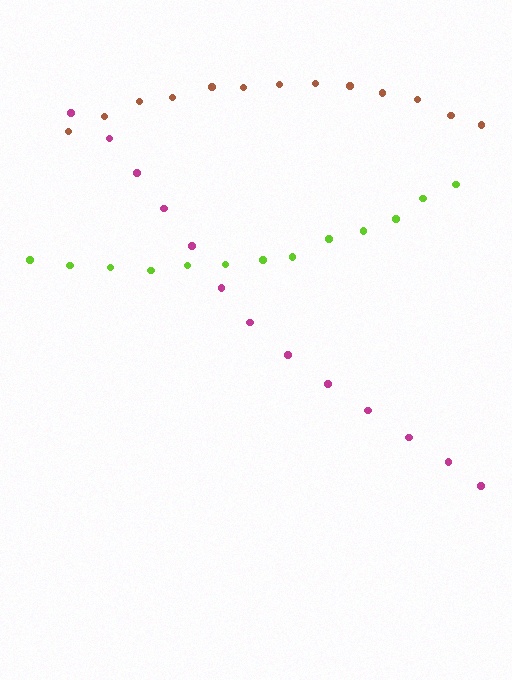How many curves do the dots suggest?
There are 3 distinct paths.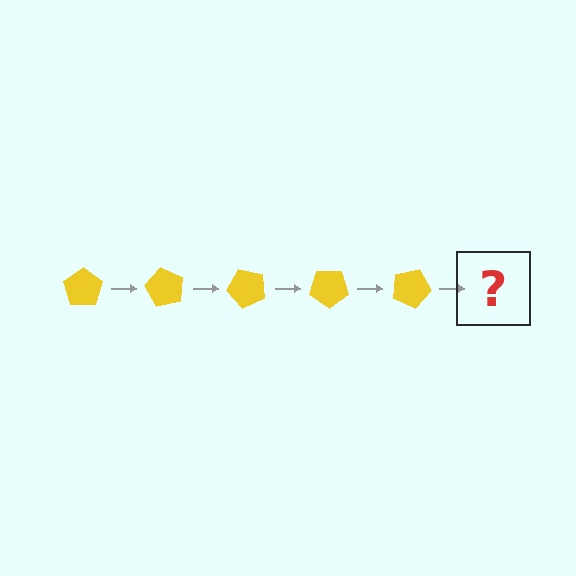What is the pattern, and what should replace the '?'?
The pattern is that the pentagon rotates 60 degrees each step. The '?' should be a yellow pentagon rotated 300 degrees.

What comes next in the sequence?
The next element should be a yellow pentagon rotated 300 degrees.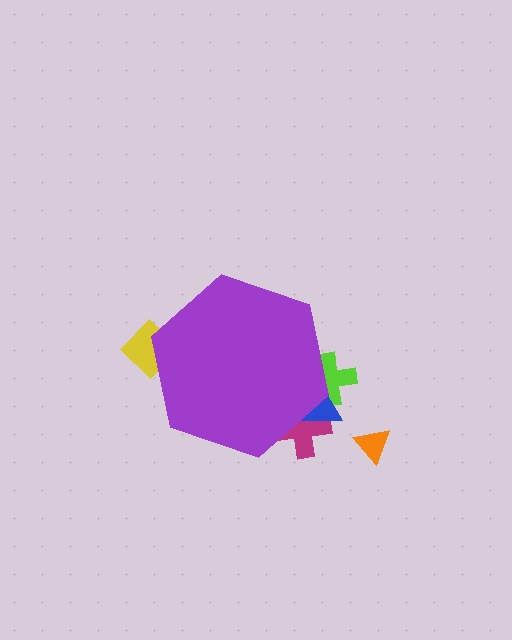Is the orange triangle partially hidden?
No, the orange triangle is fully visible.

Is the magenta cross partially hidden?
Yes, the magenta cross is partially hidden behind the purple hexagon.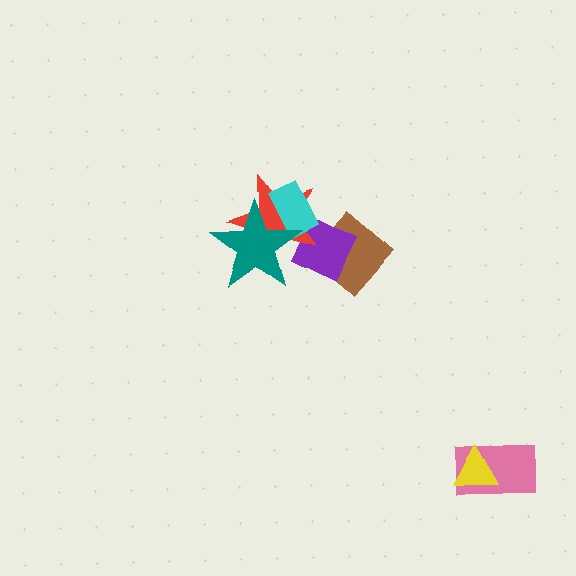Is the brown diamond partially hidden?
Yes, it is partially covered by another shape.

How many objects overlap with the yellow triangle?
1 object overlaps with the yellow triangle.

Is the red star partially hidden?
Yes, it is partially covered by another shape.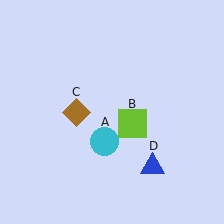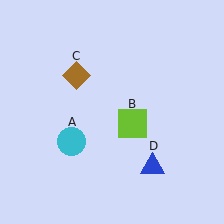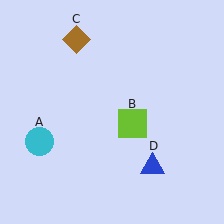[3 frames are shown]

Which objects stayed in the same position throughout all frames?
Lime square (object B) and blue triangle (object D) remained stationary.